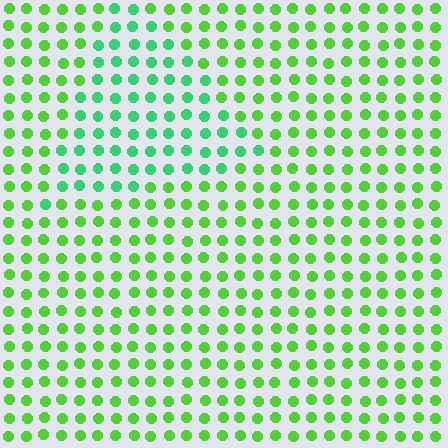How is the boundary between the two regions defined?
The boundary is defined purely by a slight shift in hue (about 34 degrees). Spacing, size, and orientation are identical on both sides.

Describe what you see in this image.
The image is filled with small lime elements in a uniform arrangement. A triangle-shaped region is visible where the elements are tinted to a slightly different hue, forming a subtle color boundary.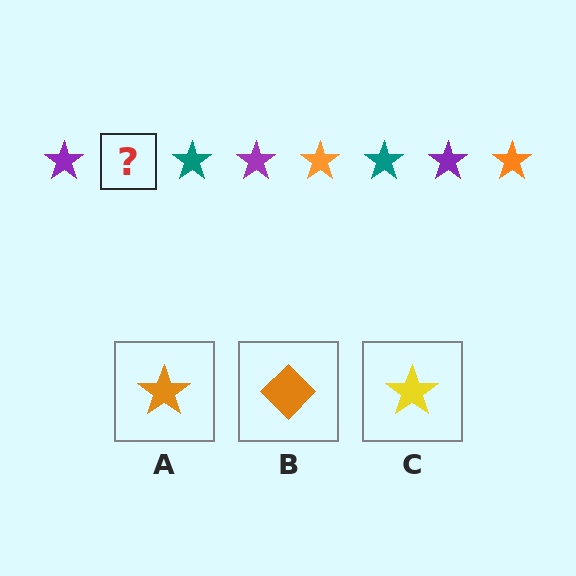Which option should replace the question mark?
Option A.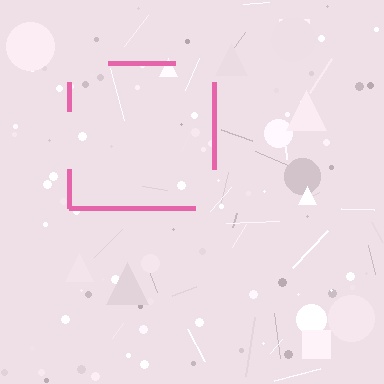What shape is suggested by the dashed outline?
The dashed outline suggests a square.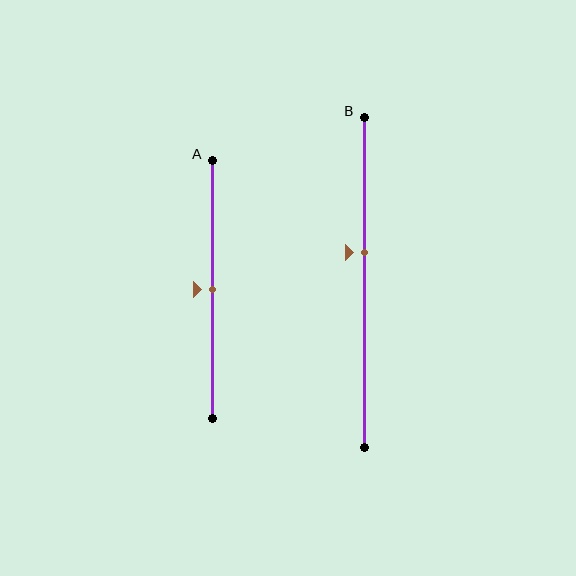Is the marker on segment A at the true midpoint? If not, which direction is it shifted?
Yes, the marker on segment A is at the true midpoint.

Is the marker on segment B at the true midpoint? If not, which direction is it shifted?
No, the marker on segment B is shifted upward by about 9% of the segment length.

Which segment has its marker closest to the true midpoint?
Segment A has its marker closest to the true midpoint.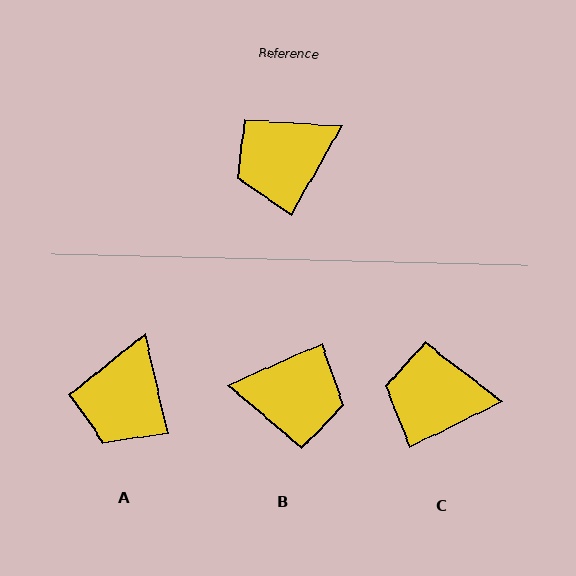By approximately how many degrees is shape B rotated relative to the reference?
Approximately 143 degrees counter-clockwise.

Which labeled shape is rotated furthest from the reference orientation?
B, about 143 degrees away.